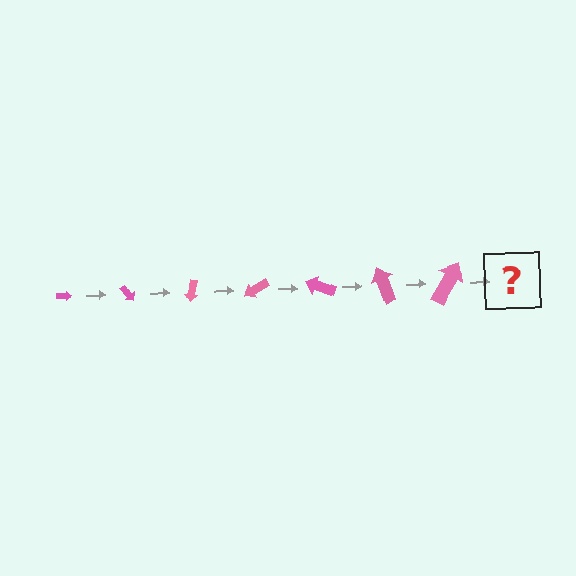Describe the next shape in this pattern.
It should be an arrow, larger than the previous one and rotated 350 degrees from the start.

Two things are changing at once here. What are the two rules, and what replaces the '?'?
The two rules are that the arrow grows larger each step and it rotates 50 degrees each step. The '?' should be an arrow, larger than the previous one and rotated 350 degrees from the start.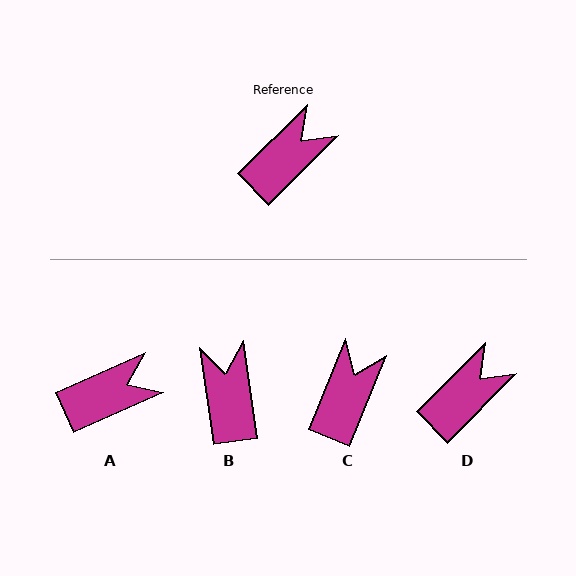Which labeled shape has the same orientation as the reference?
D.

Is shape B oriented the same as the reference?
No, it is off by about 54 degrees.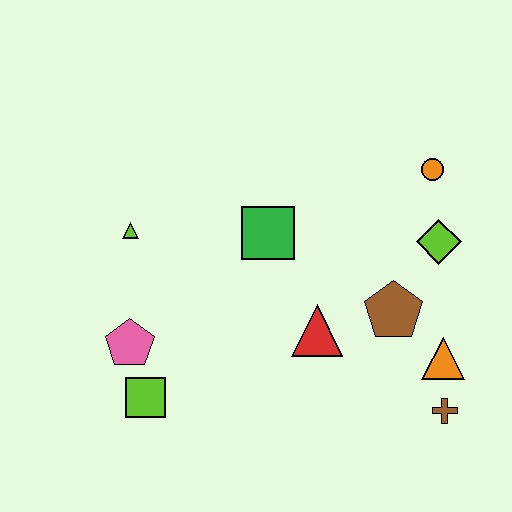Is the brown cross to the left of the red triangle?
No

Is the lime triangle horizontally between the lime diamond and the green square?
No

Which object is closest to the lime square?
The pink pentagon is closest to the lime square.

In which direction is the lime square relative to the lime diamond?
The lime square is to the left of the lime diamond.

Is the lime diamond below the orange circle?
Yes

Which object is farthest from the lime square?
The orange circle is farthest from the lime square.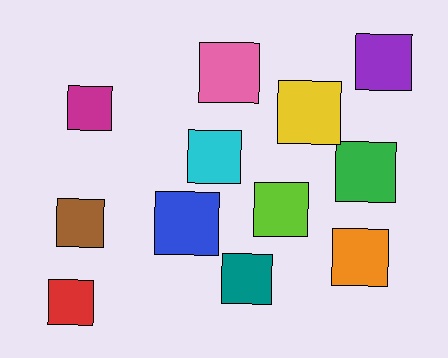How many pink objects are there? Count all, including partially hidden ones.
There is 1 pink object.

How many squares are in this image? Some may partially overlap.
There are 12 squares.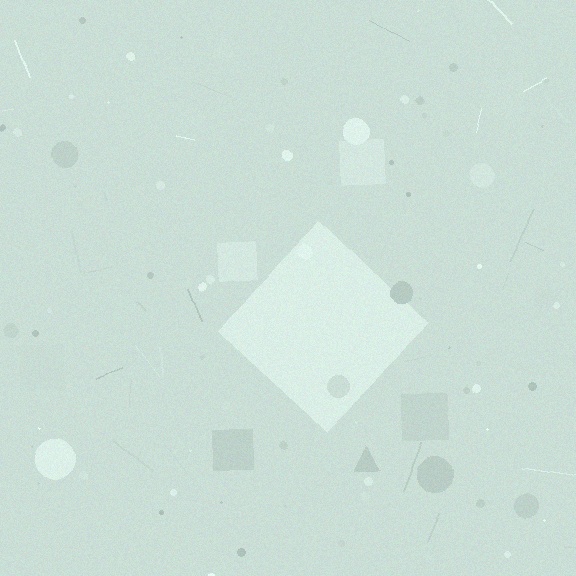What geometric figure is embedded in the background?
A diamond is embedded in the background.